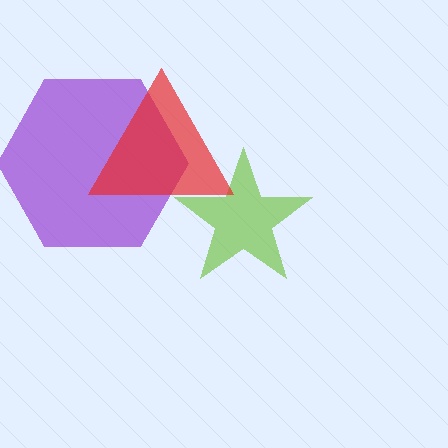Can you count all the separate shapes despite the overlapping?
Yes, there are 3 separate shapes.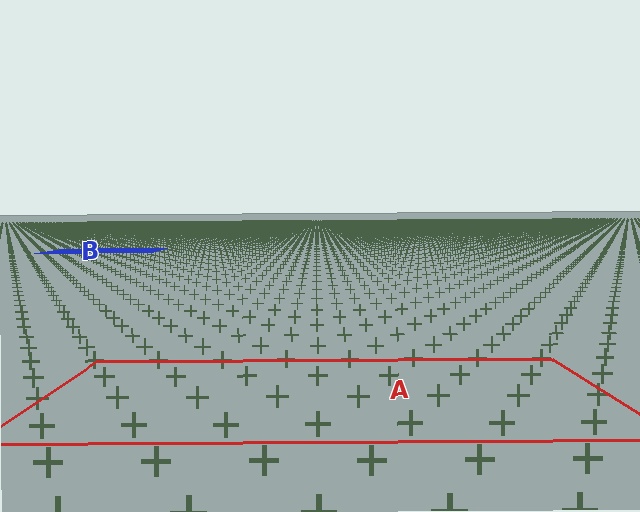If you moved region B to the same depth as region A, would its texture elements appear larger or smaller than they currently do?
They would appear larger. At a closer depth, the same texture elements are projected at a bigger on-screen size.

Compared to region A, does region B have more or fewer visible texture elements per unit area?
Region B has more texture elements per unit area — they are packed more densely because it is farther away.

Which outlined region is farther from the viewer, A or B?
Region B is farther from the viewer — the texture elements inside it appear smaller and more densely packed.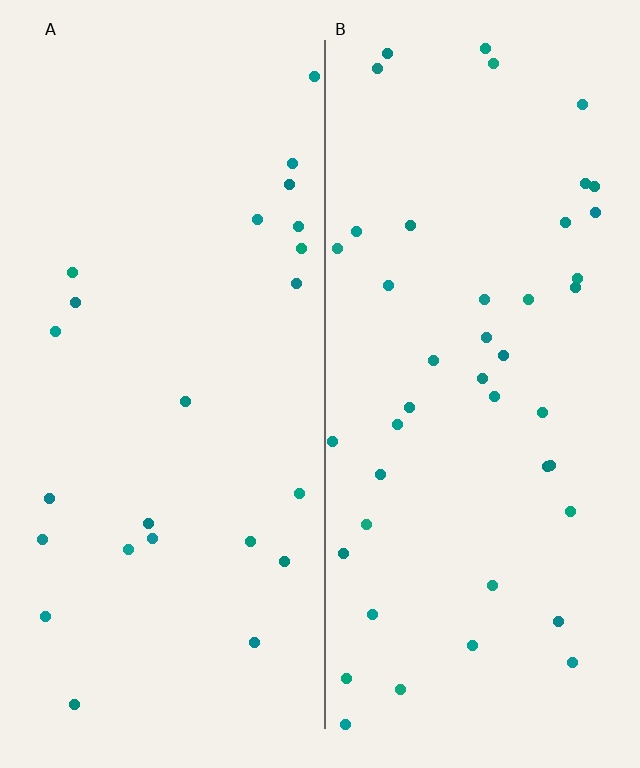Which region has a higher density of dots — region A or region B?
B (the right).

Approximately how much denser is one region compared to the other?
Approximately 1.9× — region B over region A.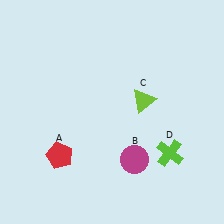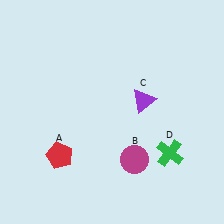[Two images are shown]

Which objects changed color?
C changed from lime to purple. D changed from lime to green.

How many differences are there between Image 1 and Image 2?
There are 2 differences between the two images.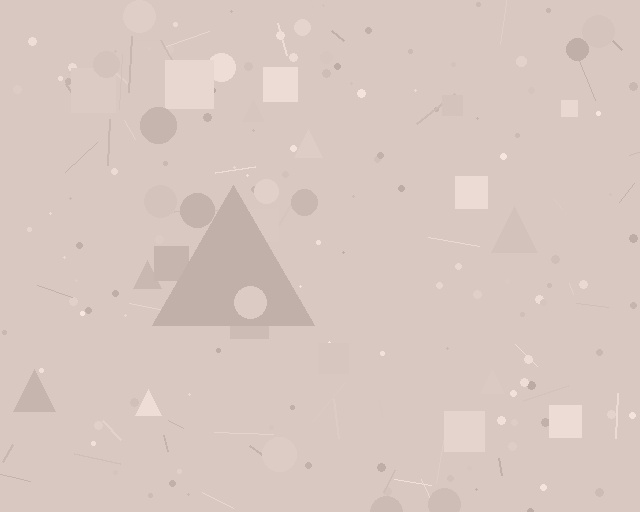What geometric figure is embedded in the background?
A triangle is embedded in the background.